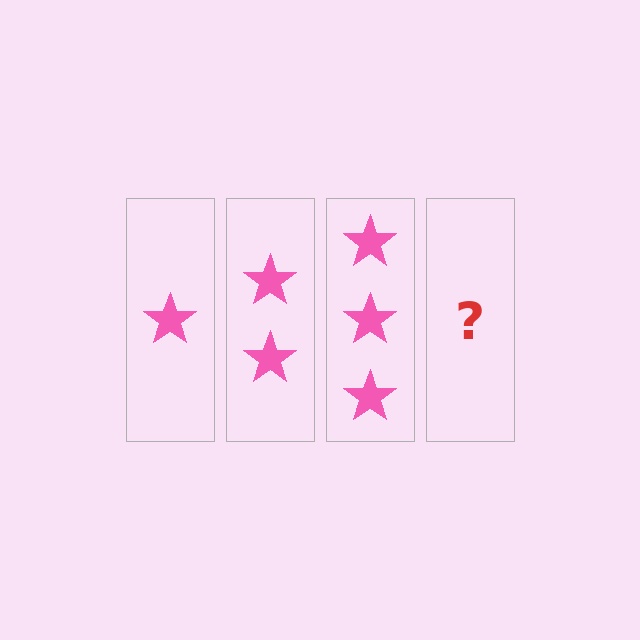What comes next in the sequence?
The next element should be 4 stars.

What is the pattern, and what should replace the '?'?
The pattern is that each step adds one more star. The '?' should be 4 stars.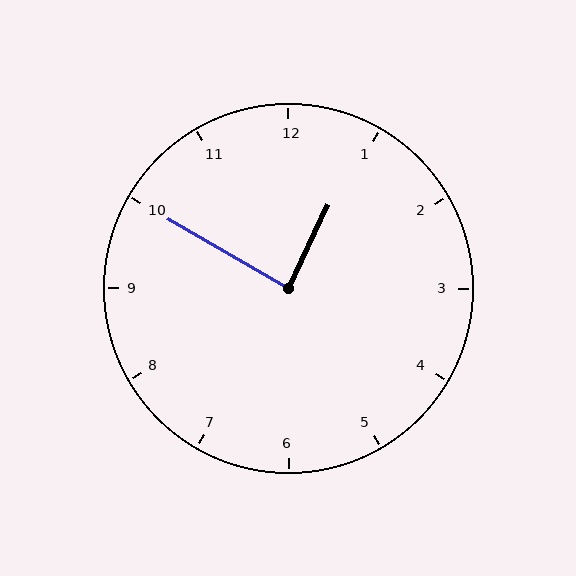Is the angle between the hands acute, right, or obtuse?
It is right.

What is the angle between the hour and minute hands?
Approximately 85 degrees.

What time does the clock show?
12:50.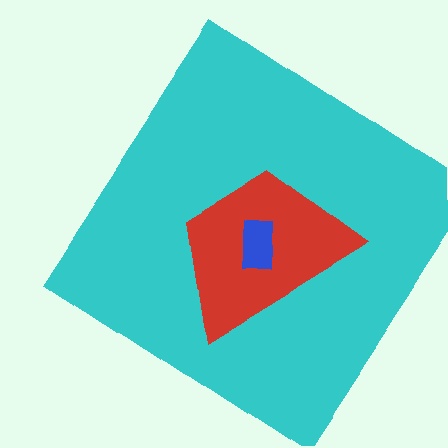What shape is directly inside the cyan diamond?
The red trapezoid.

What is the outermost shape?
The cyan diamond.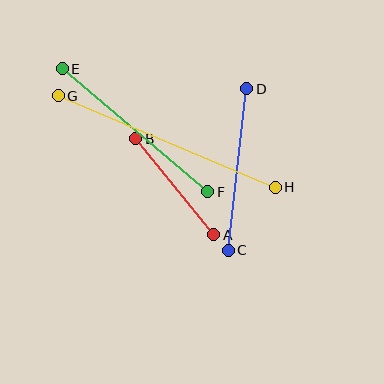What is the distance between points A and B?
The distance is approximately 124 pixels.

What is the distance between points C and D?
The distance is approximately 162 pixels.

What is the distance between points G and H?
The distance is approximately 235 pixels.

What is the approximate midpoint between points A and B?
The midpoint is at approximately (175, 187) pixels.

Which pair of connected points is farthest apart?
Points G and H are farthest apart.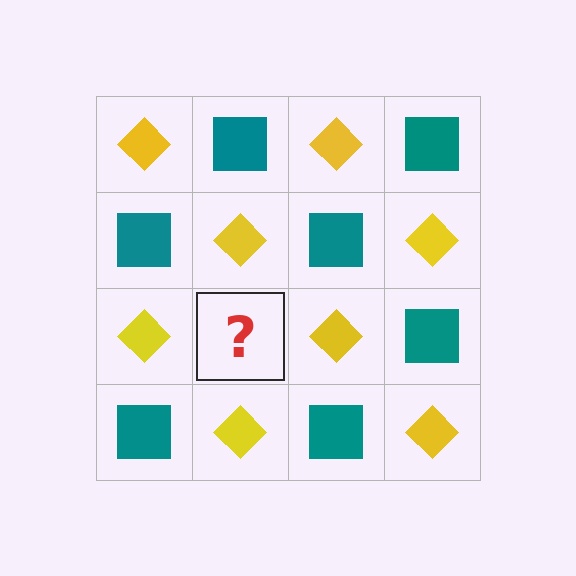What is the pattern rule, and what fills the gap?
The rule is that it alternates yellow diamond and teal square in a checkerboard pattern. The gap should be filled with a teal square.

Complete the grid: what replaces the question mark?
The question mark should be replaced with a teal square.